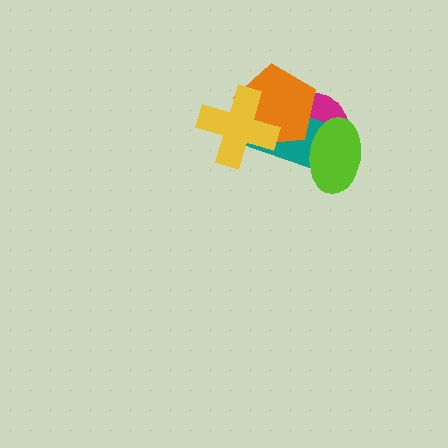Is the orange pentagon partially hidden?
Yes, it is partially covered by another shape.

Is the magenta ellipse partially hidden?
Yes, it is partially covered by another shape.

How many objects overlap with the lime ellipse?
2 objects overlap with the lime ellipse.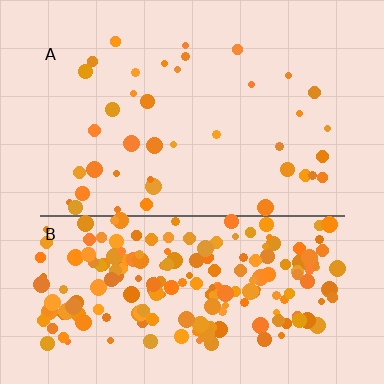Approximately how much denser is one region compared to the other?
Approximately 5.2× — region B over region A.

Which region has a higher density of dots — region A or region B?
B (the bottom).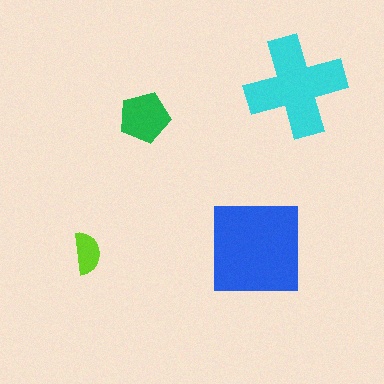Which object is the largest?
The blue square.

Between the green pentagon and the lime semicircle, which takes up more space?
The green pentagon.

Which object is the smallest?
The lime semicircle.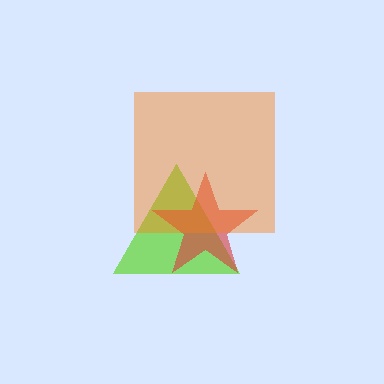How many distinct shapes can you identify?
There are 3 distinct shapes: a lime triangle, a red star, an orange square.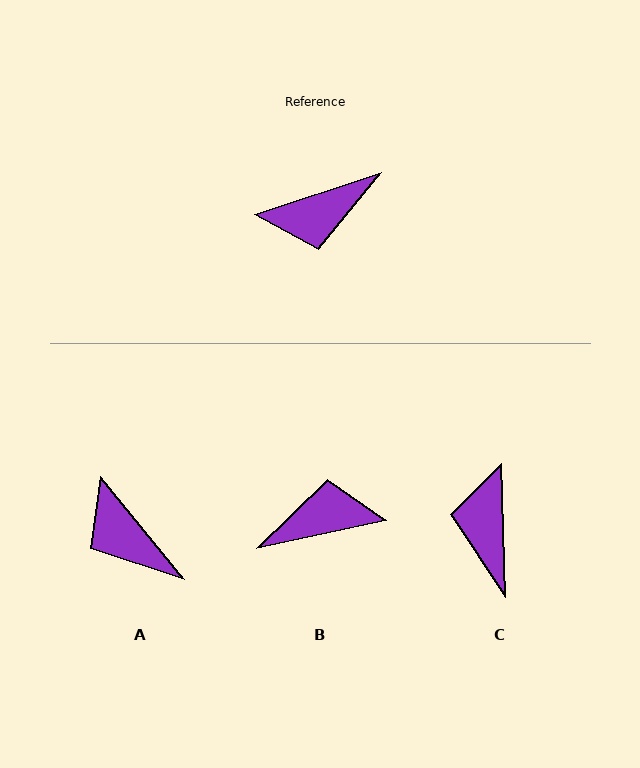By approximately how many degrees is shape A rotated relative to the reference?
Approximately 69 degrees clockwise.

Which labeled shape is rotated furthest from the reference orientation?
B, about 174 degrees away.